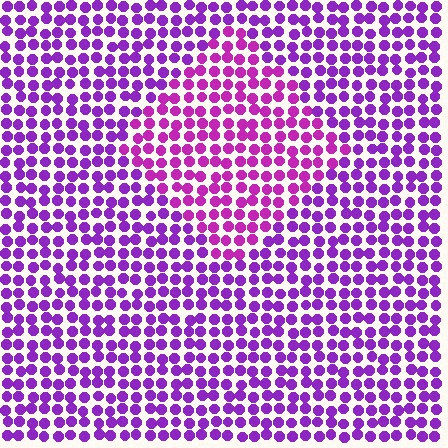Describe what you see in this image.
The image is filled with small purple elements in a uniform arrangement. A diamond-shaped region is visible where the elements are tinted to a slightly different hue, forming a subtle color boundary.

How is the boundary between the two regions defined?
The boundary is defined purely by a slight shift in hue (about 25 degrees). Spacing, size, and orientation are identical on both sides.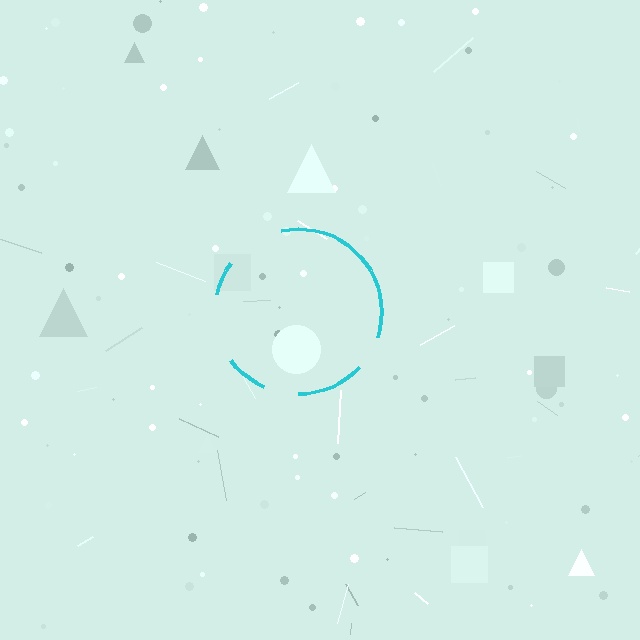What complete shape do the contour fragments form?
The contour fragments form a circle.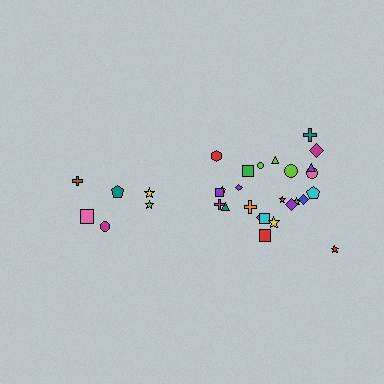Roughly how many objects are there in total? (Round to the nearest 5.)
Roughly 30 objects in total.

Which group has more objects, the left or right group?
The right group.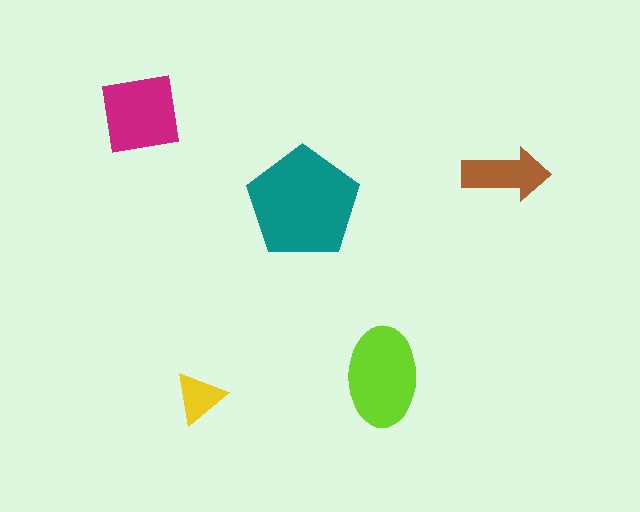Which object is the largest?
The teal pentagon.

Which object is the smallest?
The yellow triangle.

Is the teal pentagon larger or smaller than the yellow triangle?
Larger.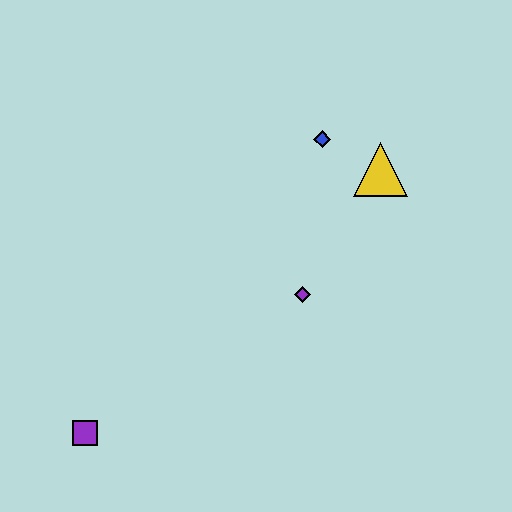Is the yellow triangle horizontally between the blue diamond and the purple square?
No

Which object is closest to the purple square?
The purple diamond is closest to the purple square.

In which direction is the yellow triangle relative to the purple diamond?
The yellow triangle is above the purple diamond.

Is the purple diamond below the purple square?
No